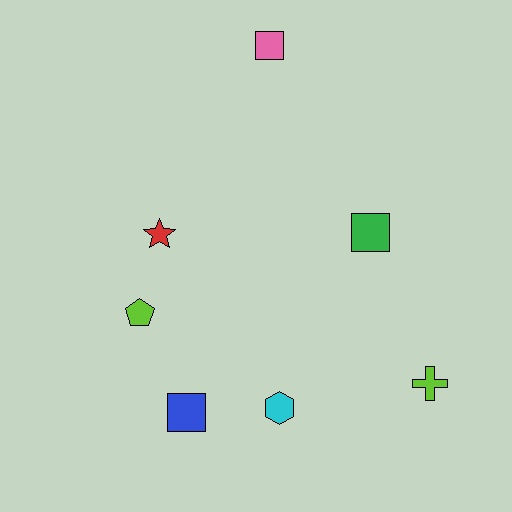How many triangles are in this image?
There are no triangles.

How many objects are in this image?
There are 7 objects.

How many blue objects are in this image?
There is 1 blue object.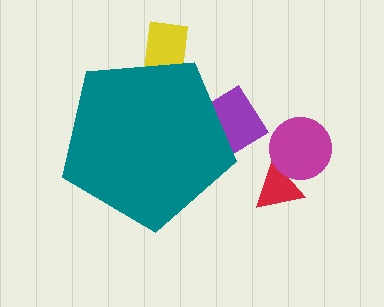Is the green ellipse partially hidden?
No, the green ellipse is fully visible.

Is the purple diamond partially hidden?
Yes, the purple diamond is partially hidden behind the teal pentagon.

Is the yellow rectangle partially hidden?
Yes, the yellow rectangle is partially hidden behind the teal pentagon.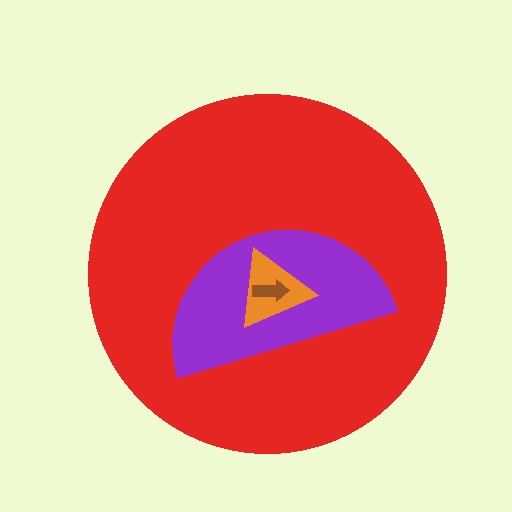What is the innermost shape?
The brown arrow.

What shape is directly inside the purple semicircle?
The orange triangle.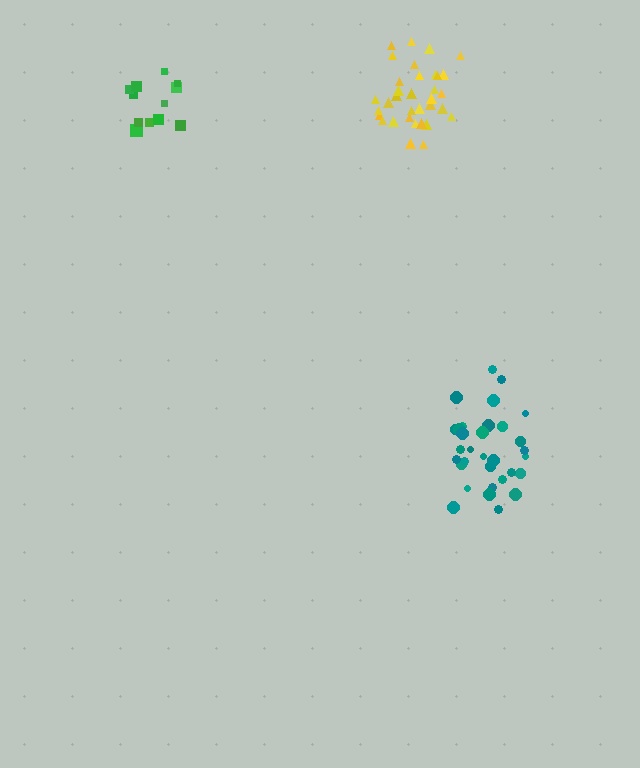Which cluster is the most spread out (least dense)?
Green.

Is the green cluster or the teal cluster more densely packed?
Teal.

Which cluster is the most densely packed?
Yellow.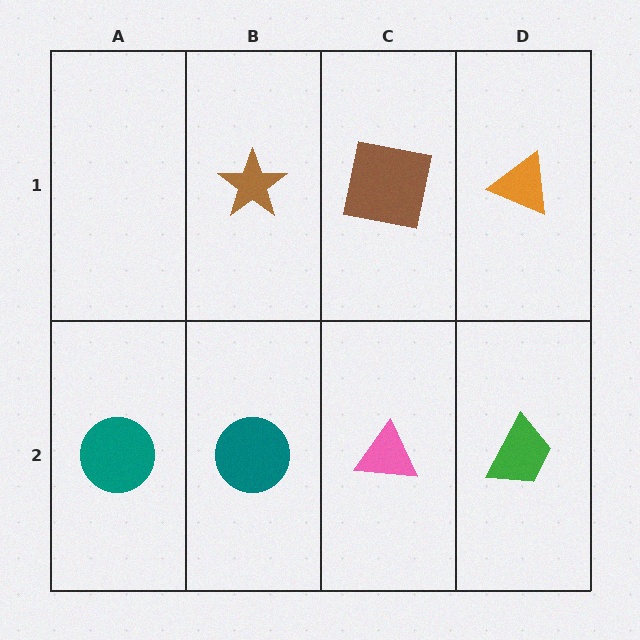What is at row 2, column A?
A teal circle.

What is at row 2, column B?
A teal circle.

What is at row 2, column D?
A green trapezoid.